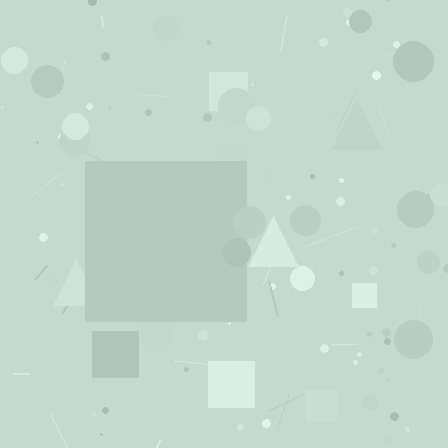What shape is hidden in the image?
A square is hidden in the image.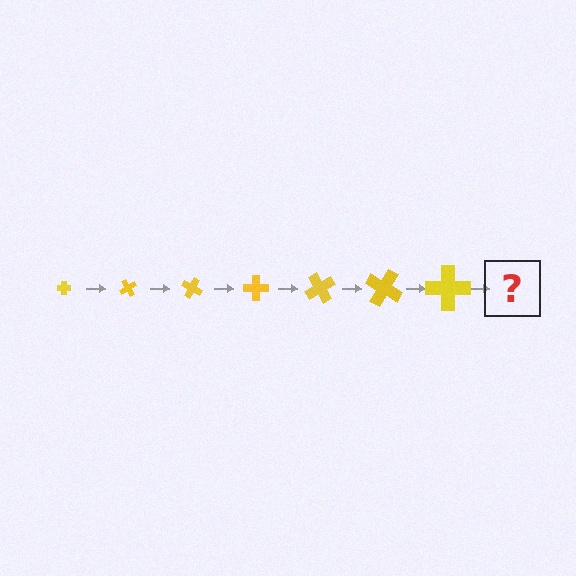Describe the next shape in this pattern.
It should be a cross, larger than the previous one and rotated 420 degrees from the start.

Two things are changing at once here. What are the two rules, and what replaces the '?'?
The two rules are that the cross grows larger each step and it rotates 60 degrees each step. The '?' should be a cross, larger than the previous one and rotated 420 degrees from the start.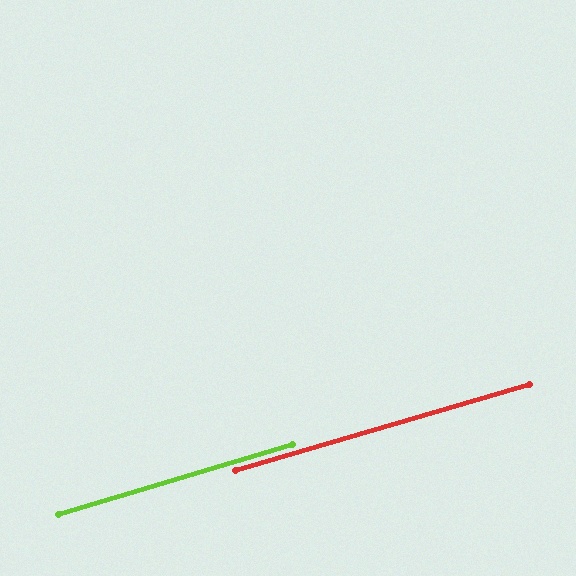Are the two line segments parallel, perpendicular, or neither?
Parallel — their directions differ by only 0.4°.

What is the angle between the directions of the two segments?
Approximately 0 degrees.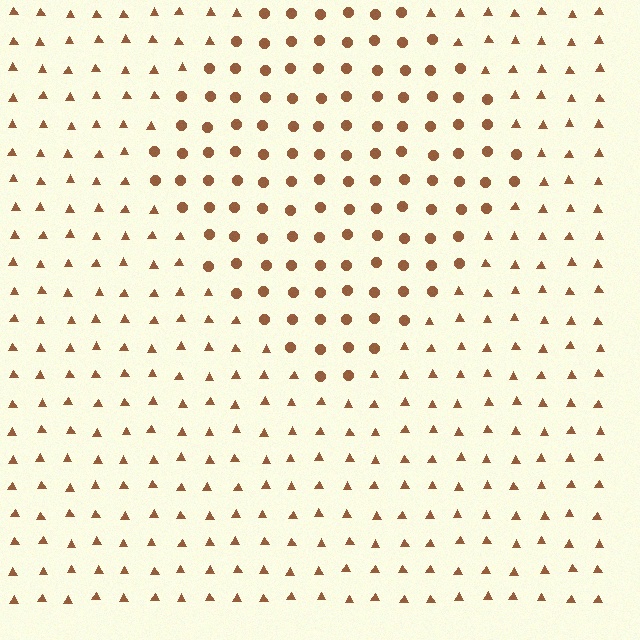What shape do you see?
I see a diamond.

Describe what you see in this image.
The image is filled with small brown elements arranged in a uniform grid. A diamond-shaped region contains circles, while the surrounding area contains triangles. The boundary is defined purely by the change in element shape.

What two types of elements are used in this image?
The image uses circles inside the diamond region and triangles outside it.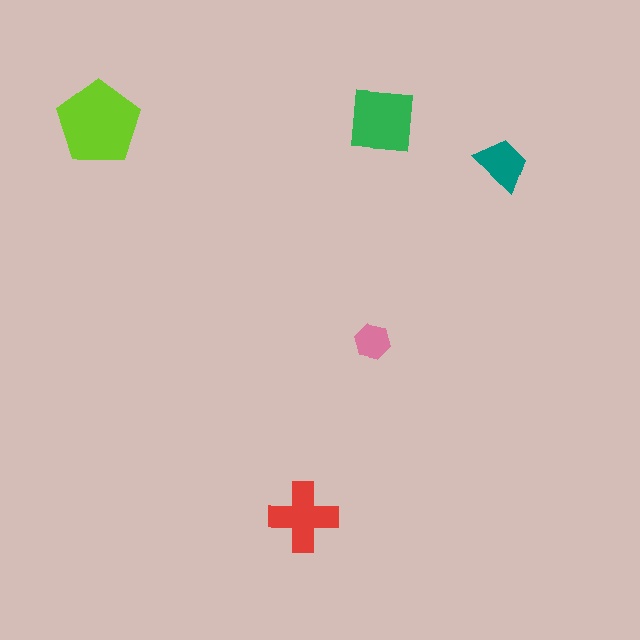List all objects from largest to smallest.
The lime pentagon, the green square, the red cross, the teal trapezoid, the pink hexagon.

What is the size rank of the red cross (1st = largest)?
3rd.